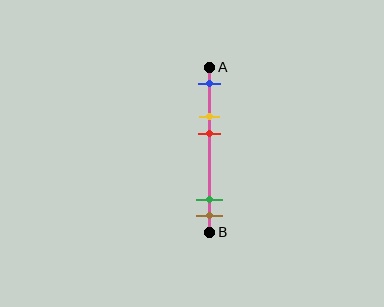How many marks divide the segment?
There are 5 marks dividing the segment.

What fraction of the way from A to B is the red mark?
The red mark is approximately 40% (0.4) of the way from A to B.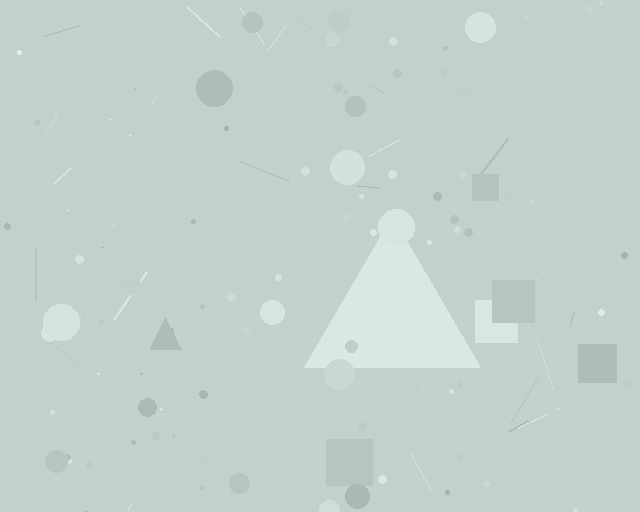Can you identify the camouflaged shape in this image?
The camouflaged shape is a triangle.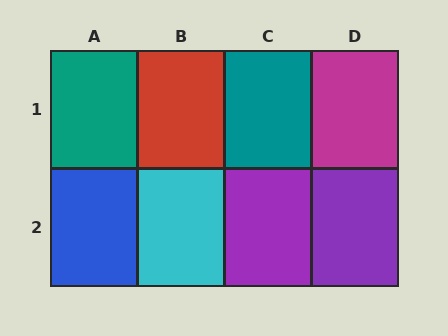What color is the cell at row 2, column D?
Purple.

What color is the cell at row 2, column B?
Cyan.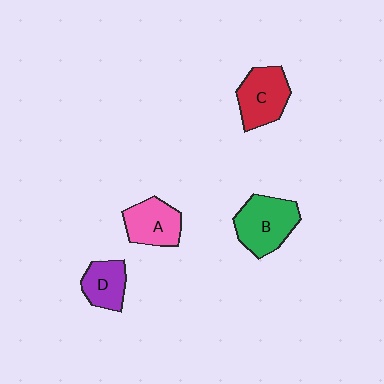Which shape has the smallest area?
Shape D (purple).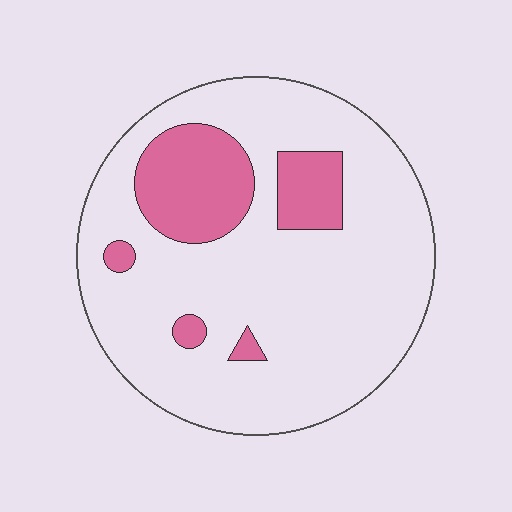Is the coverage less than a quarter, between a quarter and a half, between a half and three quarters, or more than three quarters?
Less than a quarter.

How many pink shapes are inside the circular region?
5.